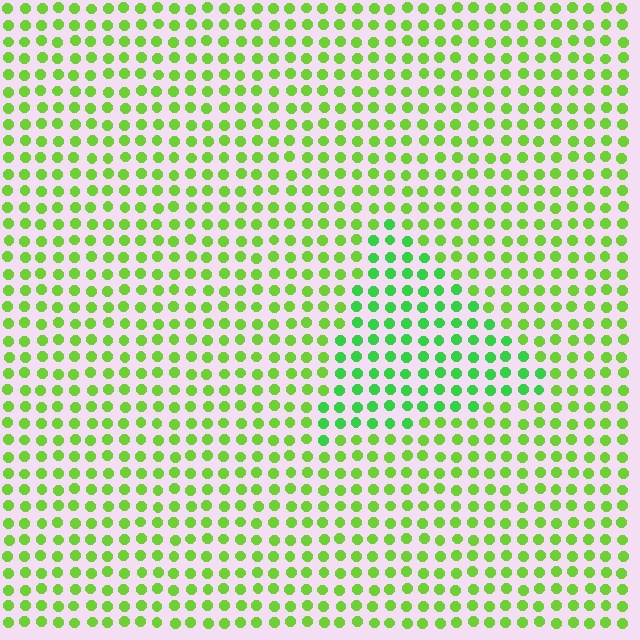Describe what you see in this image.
The image is filled with small lime elements in a uniform arrangement. A triangle-shaped region is visible where the elements are tinted to a slightly different hue, forming a subtle color boundary.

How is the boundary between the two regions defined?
The boundary is defined purely by a slight shift in hue (about 28 degrees). Spacing, size, and orientation are identical on both sides.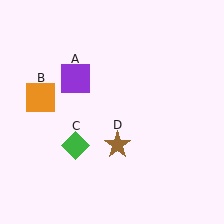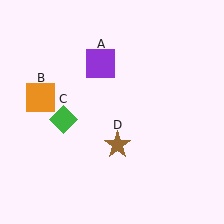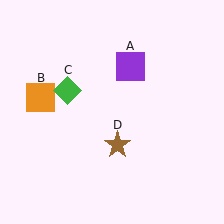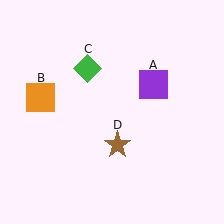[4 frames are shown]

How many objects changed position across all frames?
2 objects changed position: purple square (object A), green diamond (object C).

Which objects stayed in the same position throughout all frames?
Orange square (object B) and brown star (object D) remained stationary.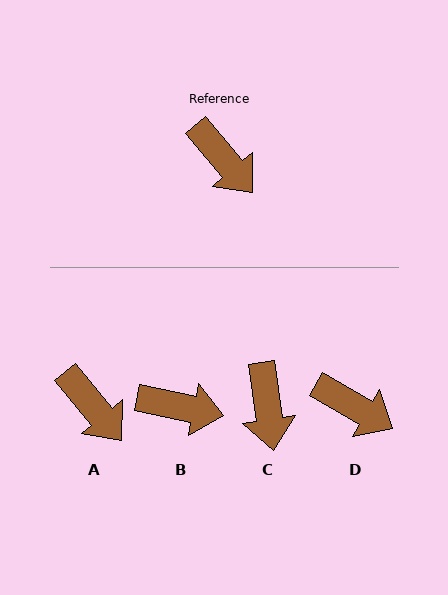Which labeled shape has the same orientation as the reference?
A.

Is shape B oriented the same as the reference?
No, it is off by about 38 degrees.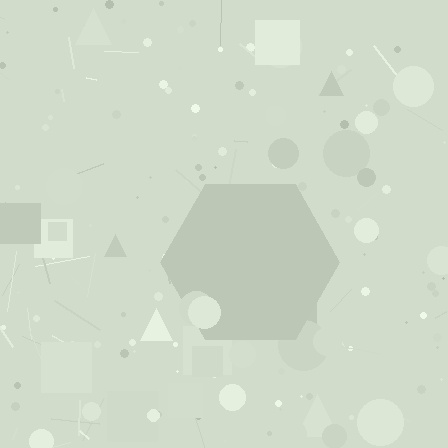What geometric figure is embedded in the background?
A hexagon is embedded in the background.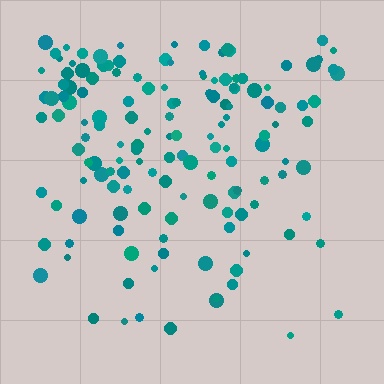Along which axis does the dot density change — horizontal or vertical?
Vertical.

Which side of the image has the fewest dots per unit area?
The bottom.